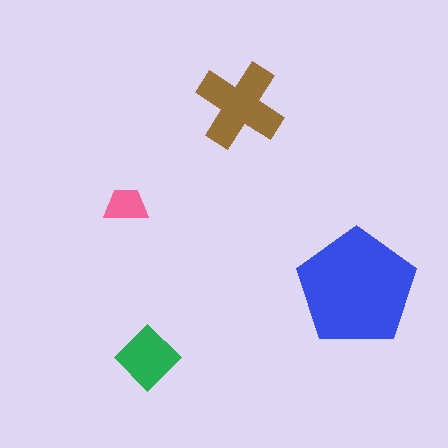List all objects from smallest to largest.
The pink trapezoid, the green diamond, the brown cross, the blue pentagon.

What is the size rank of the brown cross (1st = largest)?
2nd.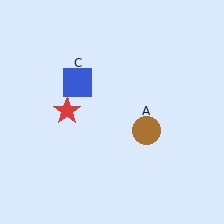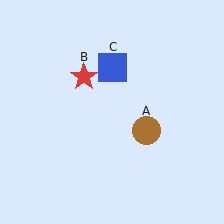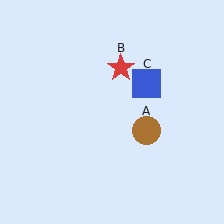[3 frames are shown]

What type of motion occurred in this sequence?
The red star (object B), blue square (object C) rotated clockwise around the center of the scene.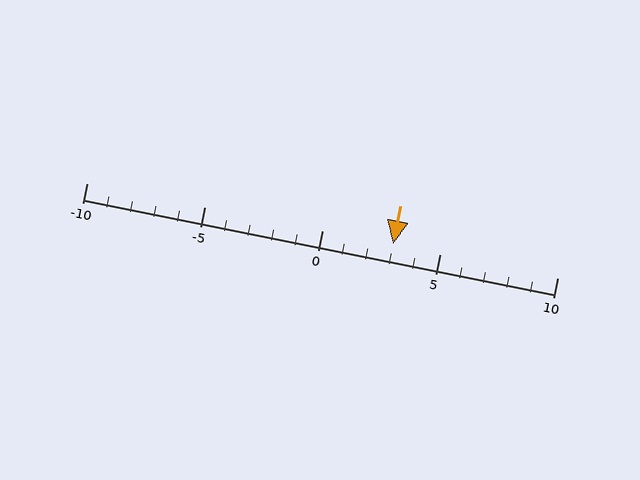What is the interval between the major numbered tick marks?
The major tick marks are spaced 5 units apart.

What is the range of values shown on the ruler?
The ruler shows values from -10 to 10.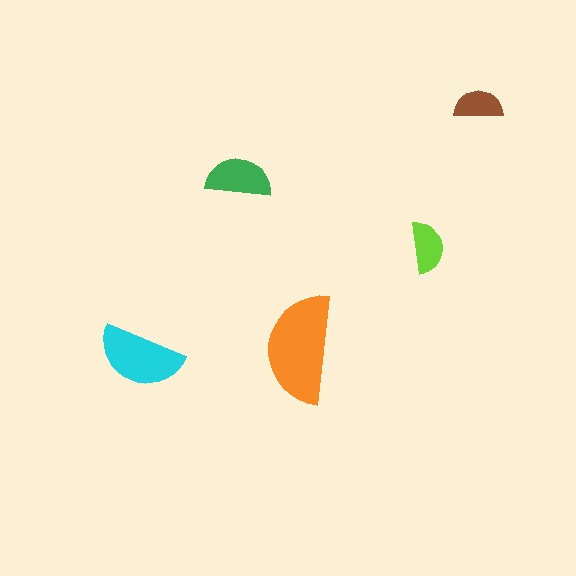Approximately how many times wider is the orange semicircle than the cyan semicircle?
About 1.5 times wider.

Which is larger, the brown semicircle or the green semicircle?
The green one.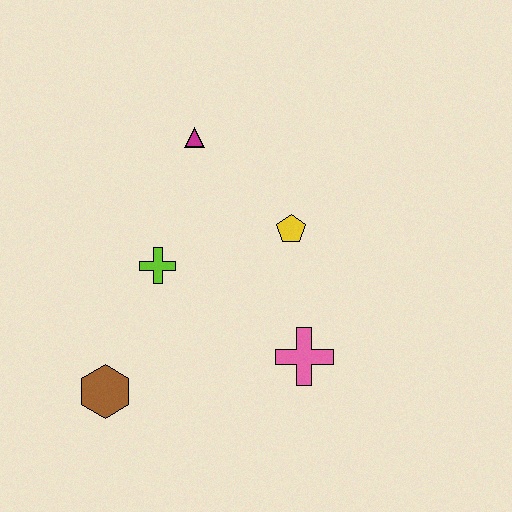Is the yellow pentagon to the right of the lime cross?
Yes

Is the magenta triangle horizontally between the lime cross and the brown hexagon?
No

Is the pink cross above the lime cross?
No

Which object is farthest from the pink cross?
The magenta triangle is farthest from the pink cross.